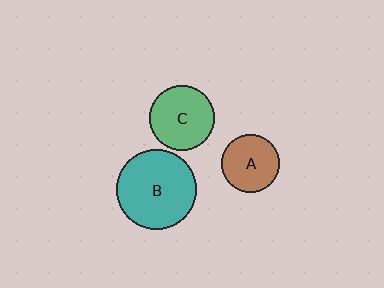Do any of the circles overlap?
No, none of the circles overlap.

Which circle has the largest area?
Circle B (teal).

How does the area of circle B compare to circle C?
Approximately 1.5 times.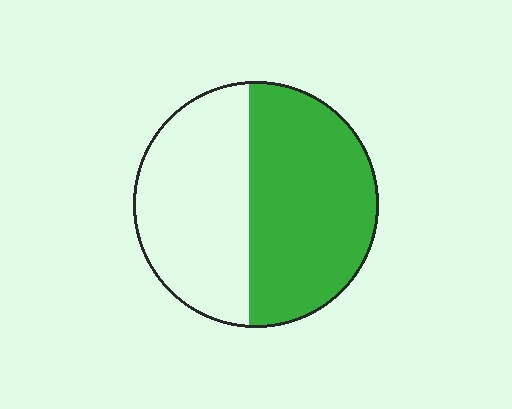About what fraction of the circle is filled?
About one half (1/2).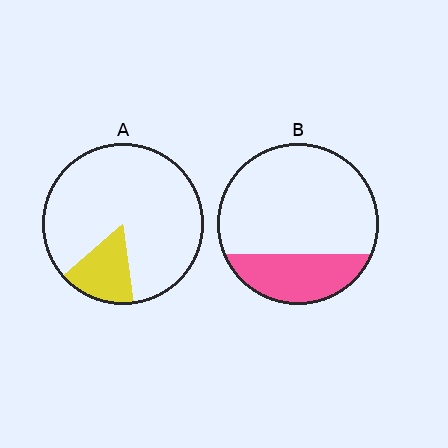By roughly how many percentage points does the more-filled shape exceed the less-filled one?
By roughly 10 percentage points (B over A).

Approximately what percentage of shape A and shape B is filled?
A is approximately 15% and B is approximately 25%.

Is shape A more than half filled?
No.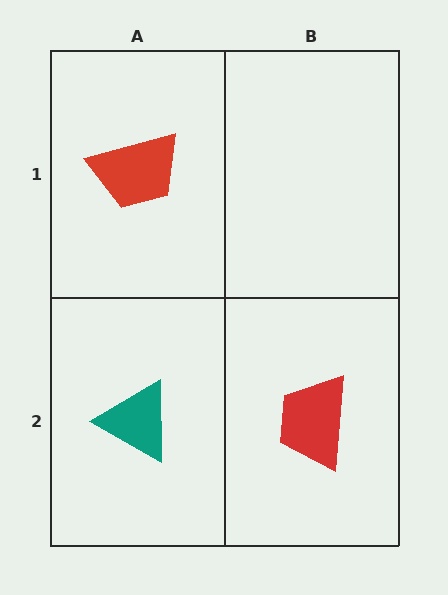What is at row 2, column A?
A teal triangle.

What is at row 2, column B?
A red trapezoid.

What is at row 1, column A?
A red trapezoid.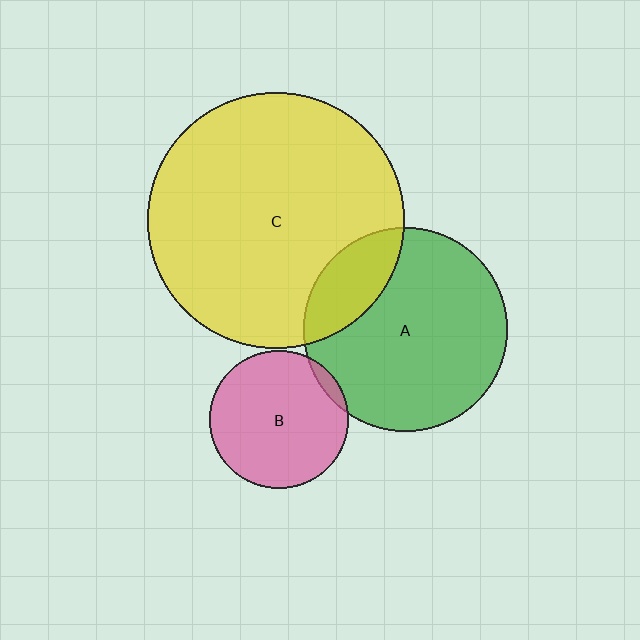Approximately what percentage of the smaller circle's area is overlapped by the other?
Approximately 20%.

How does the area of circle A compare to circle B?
Approximately 2.2 times.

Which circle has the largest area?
Circle C (yellow).